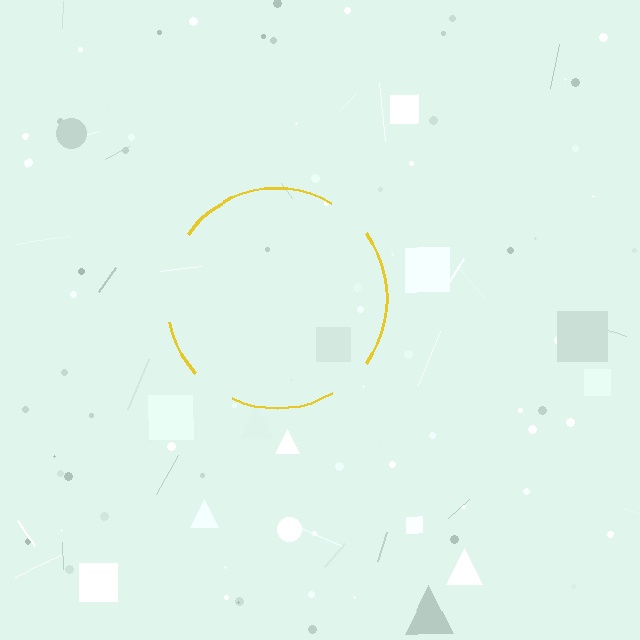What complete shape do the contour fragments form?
The contour fragments form a circle.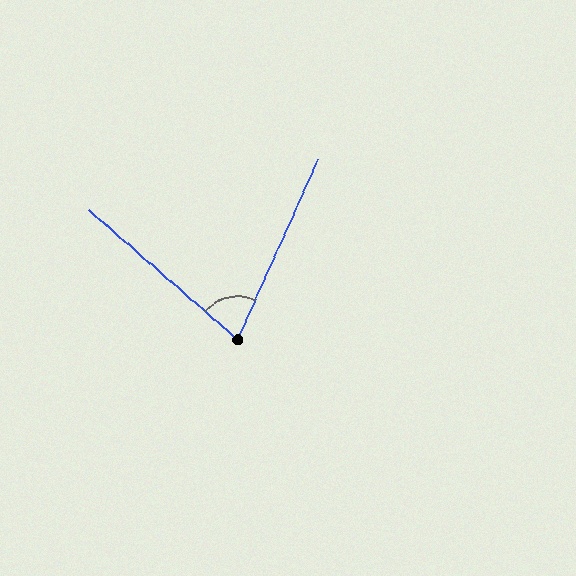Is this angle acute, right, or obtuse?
It is acute.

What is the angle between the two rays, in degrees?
Approximately 73 degrees.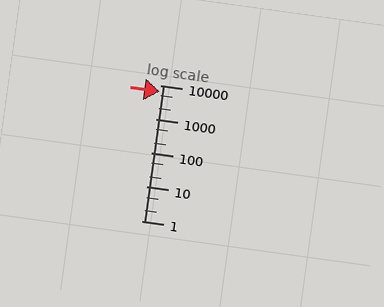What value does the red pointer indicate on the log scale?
The pointer indicates approximately 6500.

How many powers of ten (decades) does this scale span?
The scale spans 4 decades, from 1 to 10000.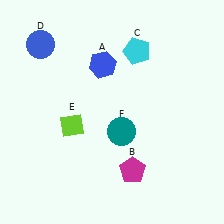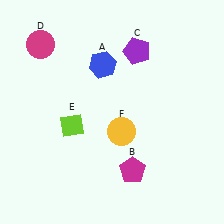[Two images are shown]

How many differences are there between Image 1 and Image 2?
There are 3 differences between the two images.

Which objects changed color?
C changed from cyan to purple. D changed from blue to magenta. F changed from teal to yellow.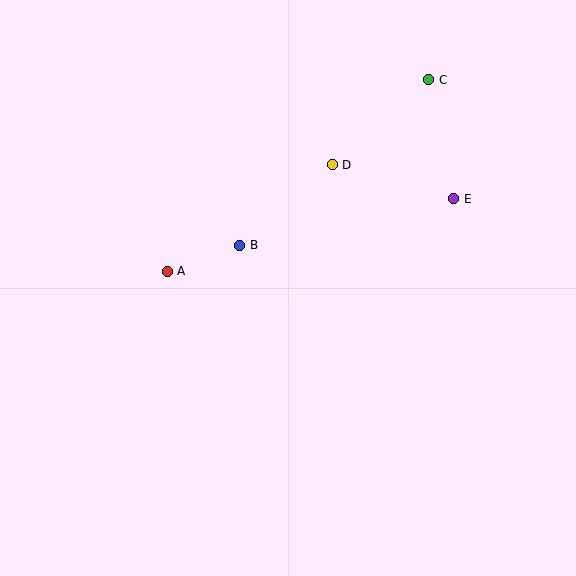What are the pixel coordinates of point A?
Point A is at (167, 271).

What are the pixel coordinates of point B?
Point B is at (240, 245).